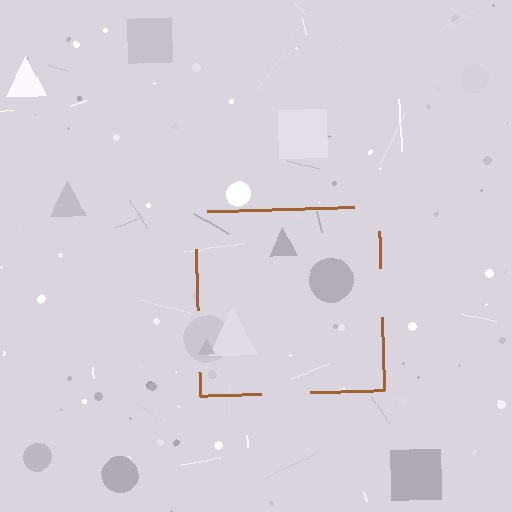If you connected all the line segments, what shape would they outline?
They would outline a square.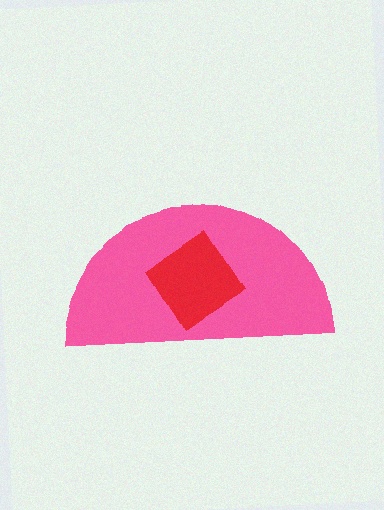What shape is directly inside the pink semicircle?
The red diamond.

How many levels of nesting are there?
2.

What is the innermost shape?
The red diamond.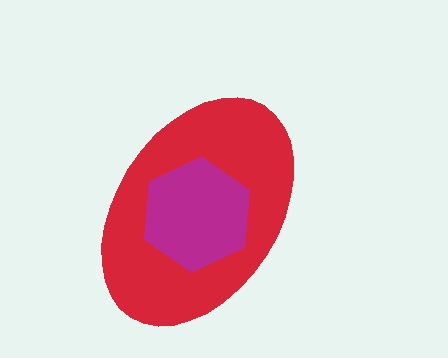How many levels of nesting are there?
2.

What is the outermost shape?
The red ellipse.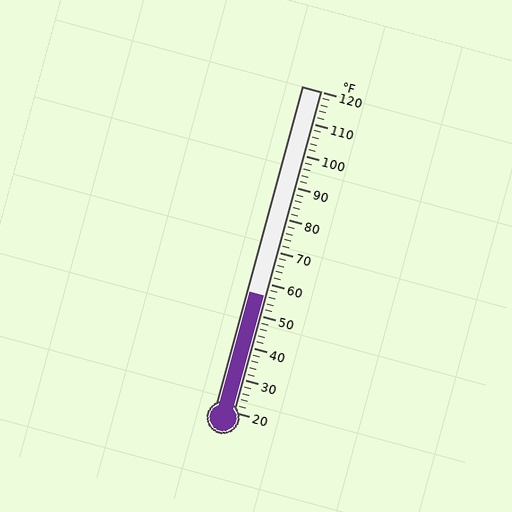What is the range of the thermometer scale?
The thermometer scale ranges from 20°F to 120°F.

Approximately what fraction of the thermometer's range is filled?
The thermometer is filled to approximately 35% of its range.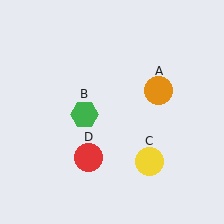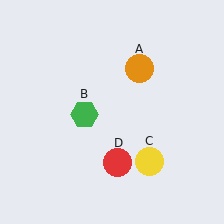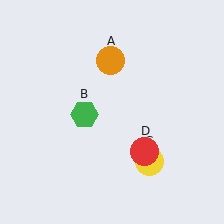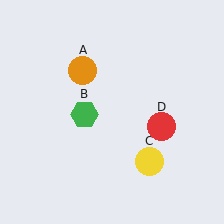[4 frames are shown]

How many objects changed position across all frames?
2 objects changed position: orange circle (object A), red circle (object D).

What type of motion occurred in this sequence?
The orange circle (object A), red circle (object D) rotated counterclockwise around the center of the scene.